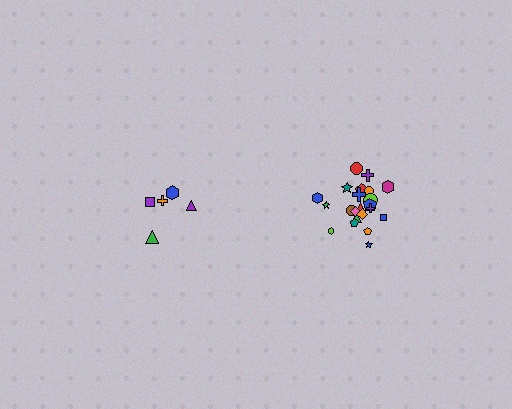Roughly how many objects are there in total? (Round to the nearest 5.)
Roughly 25 objects in total.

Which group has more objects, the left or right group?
The right group.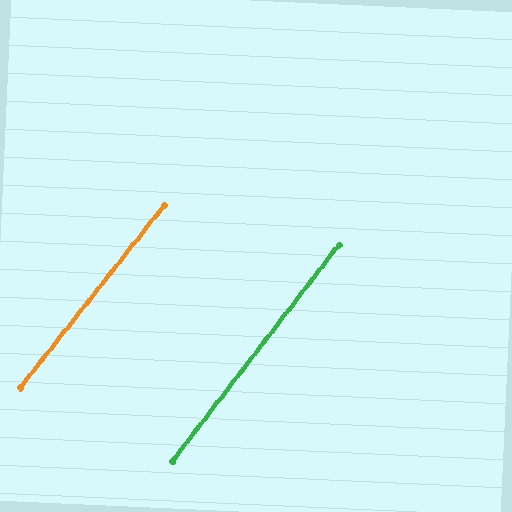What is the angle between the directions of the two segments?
Approximately 1 degree.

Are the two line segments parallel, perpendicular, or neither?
Parallel — their directions differ by only 0.8°.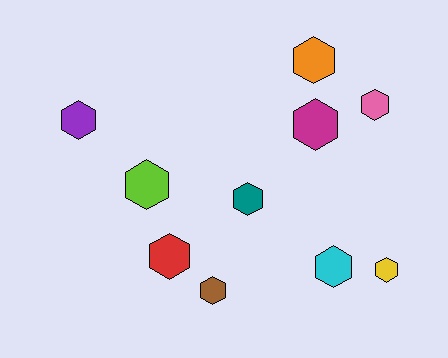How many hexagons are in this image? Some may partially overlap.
There are 10 hexagons.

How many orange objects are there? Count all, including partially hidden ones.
There is 1 orange object.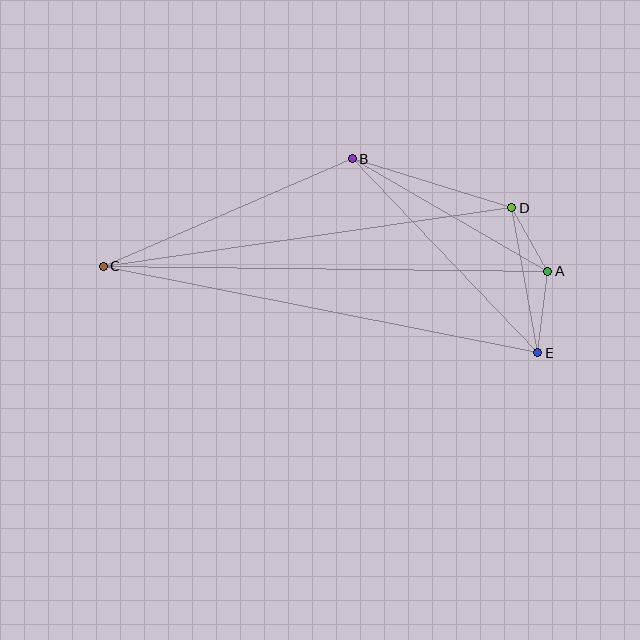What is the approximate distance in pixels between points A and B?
The distance between A and B is approximately 225 pixels.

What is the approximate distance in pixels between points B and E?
The distance between B and E is approximately 268 pixels.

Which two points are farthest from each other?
Points A and C are farthest from each other.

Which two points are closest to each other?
Points A and D are closest to each other.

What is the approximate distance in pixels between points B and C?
The distance between B and C is approximately 271 pixels.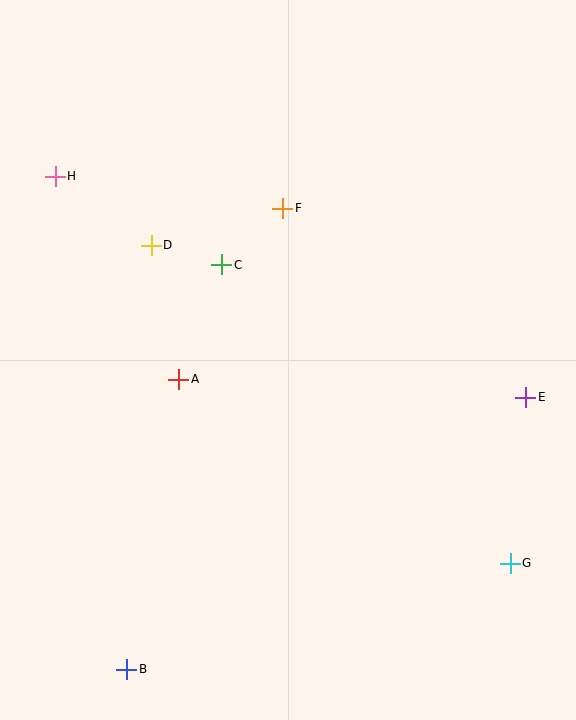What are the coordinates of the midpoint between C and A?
The midpoint between C and A is at (200, 322).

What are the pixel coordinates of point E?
Point E is at (526, 397).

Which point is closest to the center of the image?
Point A at (179, 379) is closest to the center.